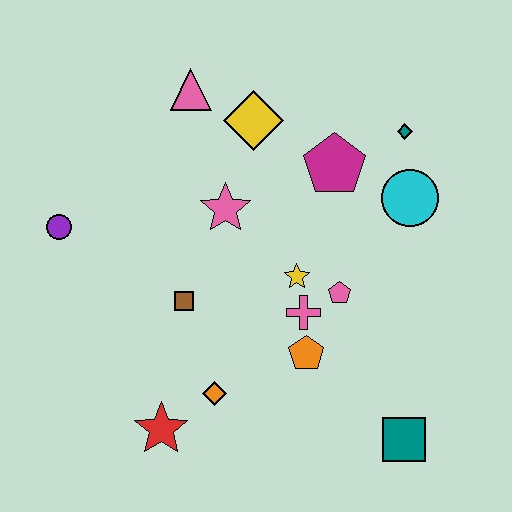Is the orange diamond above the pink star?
No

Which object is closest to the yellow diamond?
The pink triangle is closest to the yellow diamond.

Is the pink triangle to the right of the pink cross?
No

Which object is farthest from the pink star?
The teal square is farthest from the pink star.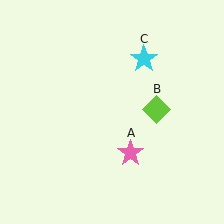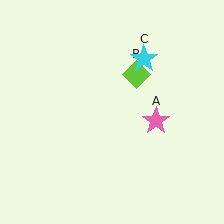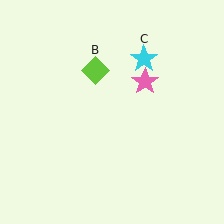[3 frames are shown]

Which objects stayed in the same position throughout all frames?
Cyan star (object C) remained stationary.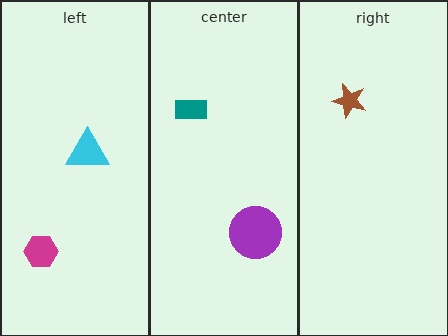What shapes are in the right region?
The brown star.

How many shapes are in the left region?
2.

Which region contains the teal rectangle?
The center region.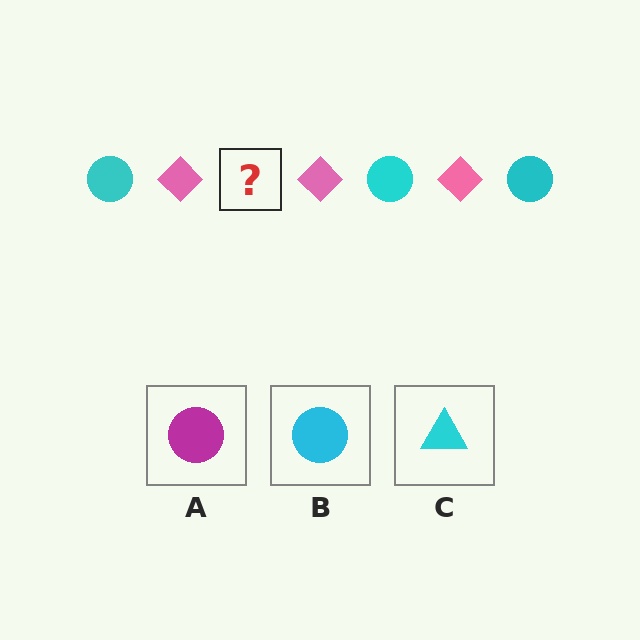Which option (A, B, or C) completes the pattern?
B.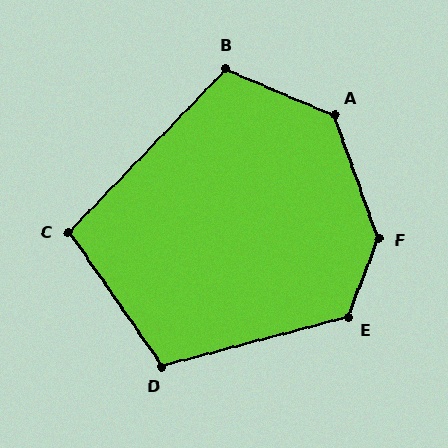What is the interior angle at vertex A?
Approximately 133 degrees (obtuse).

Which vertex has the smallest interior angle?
C, at approximately 101 degrees.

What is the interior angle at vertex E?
Approximately 126 degrees (obtuse).